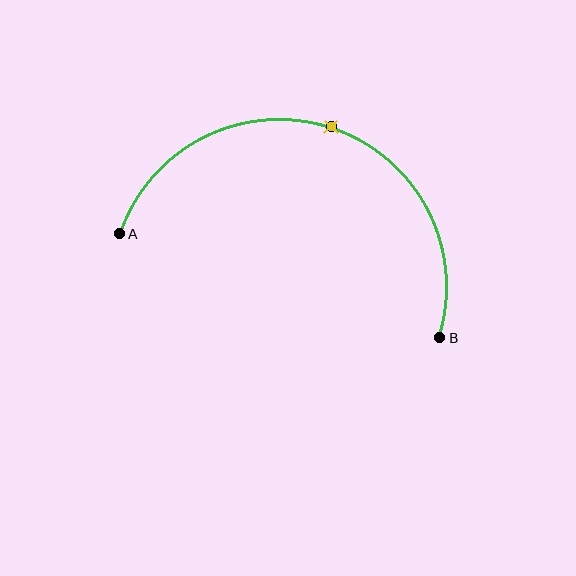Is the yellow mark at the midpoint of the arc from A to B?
Yes. The yellow mark lies on the arc at equal arc-length from both A and B — it is the arc midpoint.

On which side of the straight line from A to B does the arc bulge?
The arc bulges above the straight line connecting A and B.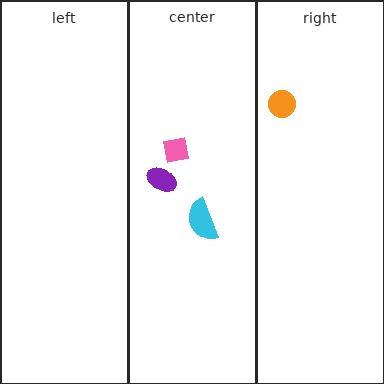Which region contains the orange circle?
The right region.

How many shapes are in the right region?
1.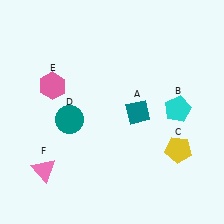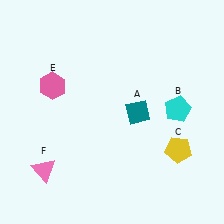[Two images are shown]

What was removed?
The teal circle (D) was removed in Image 2.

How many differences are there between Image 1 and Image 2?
There is 1 difference between the two images.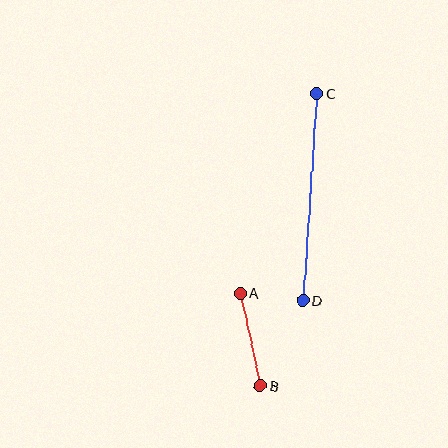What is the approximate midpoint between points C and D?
The midpoint is at approximately (310, 197) pixels.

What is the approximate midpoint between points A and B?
The midpoint is at approximately (250, 339) pixels.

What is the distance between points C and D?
The distance is approximately 207 pixels.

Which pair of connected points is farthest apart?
Points C and D are farthest apart.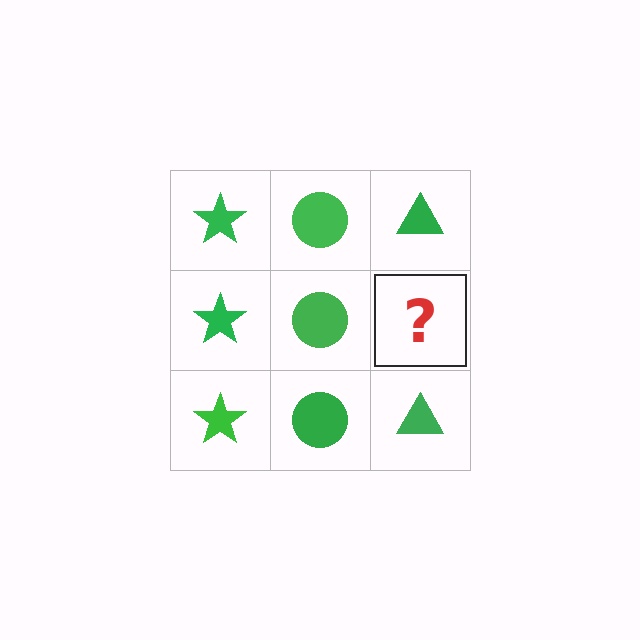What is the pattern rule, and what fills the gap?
The rule is that each column has a consistent shape. The gap should be filled with a green triangle.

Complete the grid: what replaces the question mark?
The question mark should be replaced with a green triangle.